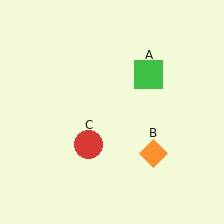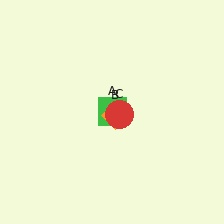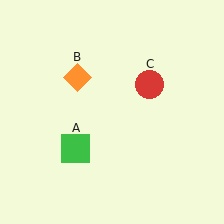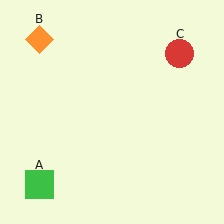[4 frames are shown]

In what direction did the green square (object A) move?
The green square (object A) moved down and to the left.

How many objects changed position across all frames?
3 objects changed position: green square (object A), orange diamond (object B), red circle (object C).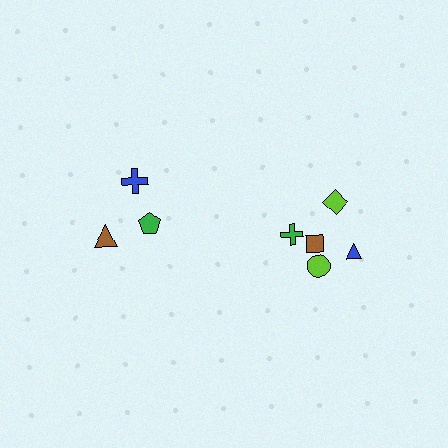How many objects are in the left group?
There are 3 objects.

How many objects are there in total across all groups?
There are 8 objects.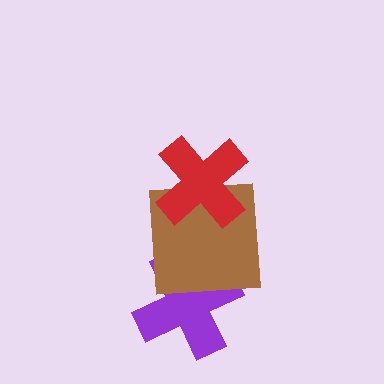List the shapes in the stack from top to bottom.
From top to bottom: the red cross, the brown square, the purple cross.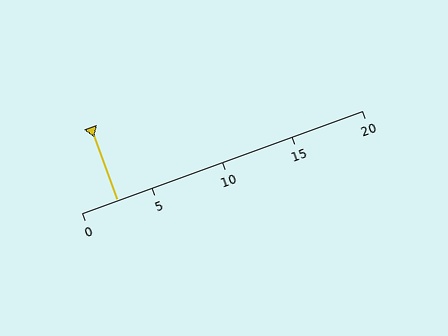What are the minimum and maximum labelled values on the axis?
The axis runs from 0 to 20.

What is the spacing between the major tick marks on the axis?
The major ticks are spaced 5 apart.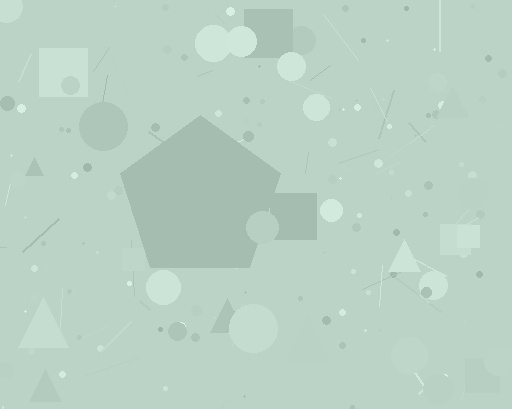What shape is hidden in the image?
A pentagon is hidden in the image.